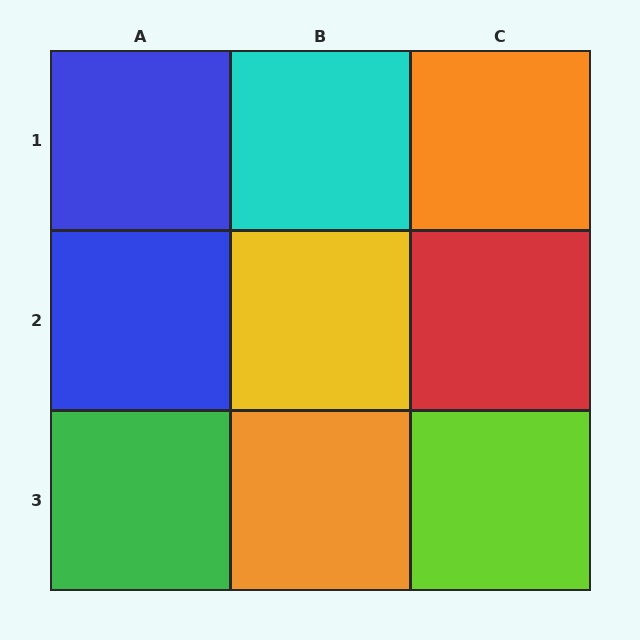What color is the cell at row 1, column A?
Blue.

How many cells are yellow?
1 cell is yellow.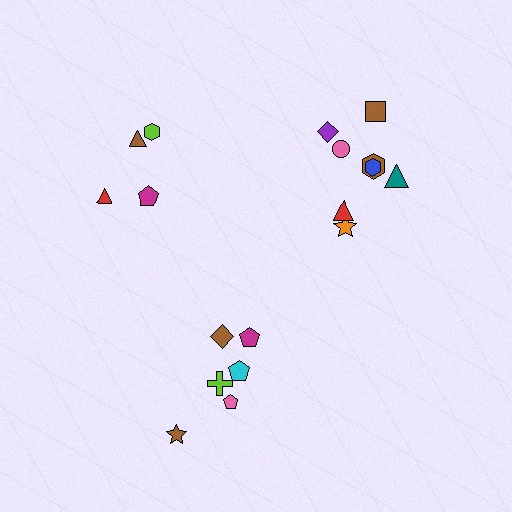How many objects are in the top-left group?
There are 4 objects.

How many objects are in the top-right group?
There are 8 objects.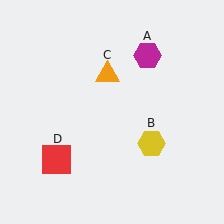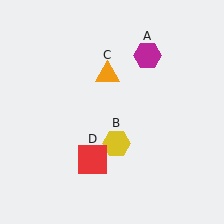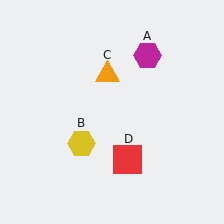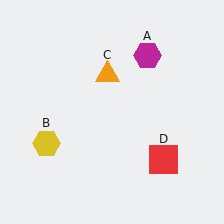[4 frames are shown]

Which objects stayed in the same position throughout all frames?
Magenta hexagon (object A) and orange triangle (object C) remained stationary.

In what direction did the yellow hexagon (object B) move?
The yellow hexagon (object B) moved left.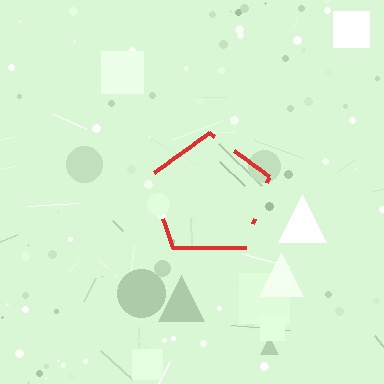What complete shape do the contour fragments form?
The contour fragments form a pentagon.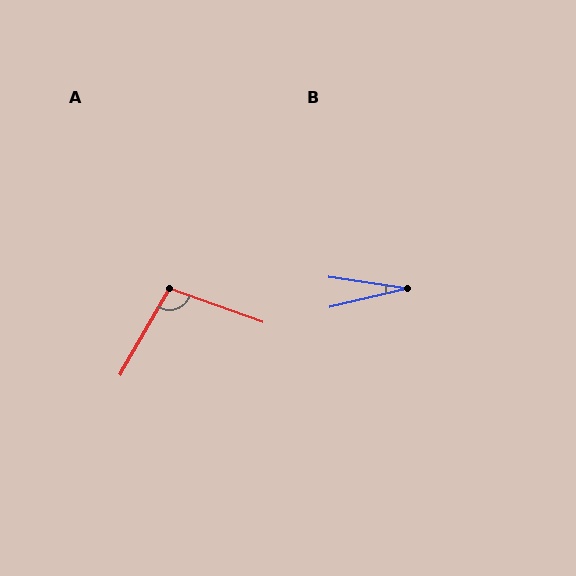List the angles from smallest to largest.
B (22°), A (100°).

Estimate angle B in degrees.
Approximately 22 degrees.